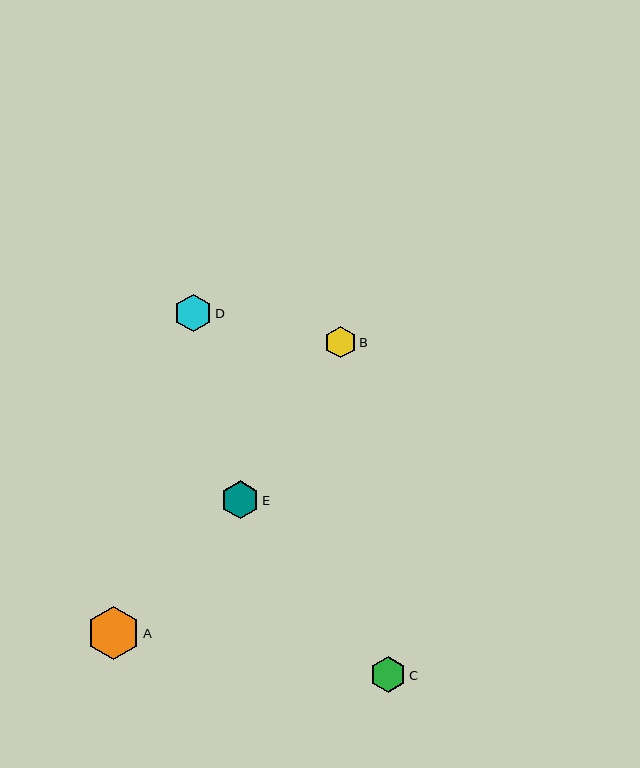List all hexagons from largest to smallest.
From largest to smallest: A, E, D, C, B.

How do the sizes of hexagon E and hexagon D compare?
Hexagon E and hexagon D are approximately the same size.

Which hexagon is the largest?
Hexagon A is the largest with a size of approximately 53 pixels.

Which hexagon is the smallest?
Hexagon B is the smallest with a size of approximately 32 pixels.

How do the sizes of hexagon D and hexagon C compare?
Hexagon D and hexagon C are approximately the same size.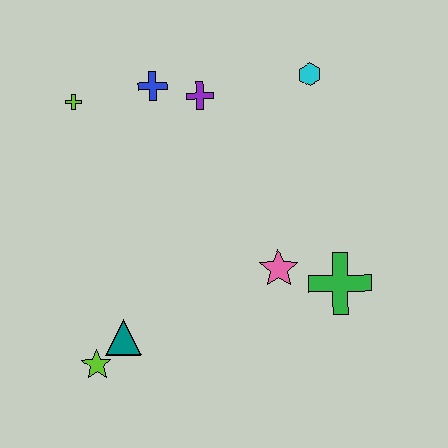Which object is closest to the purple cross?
The blue cross is closest to the purple cross.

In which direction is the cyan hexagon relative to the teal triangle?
The cyan hexagon is above the teal triangle.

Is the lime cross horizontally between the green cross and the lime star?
No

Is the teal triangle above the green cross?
No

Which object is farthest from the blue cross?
The lime star is farthest from the blue cross.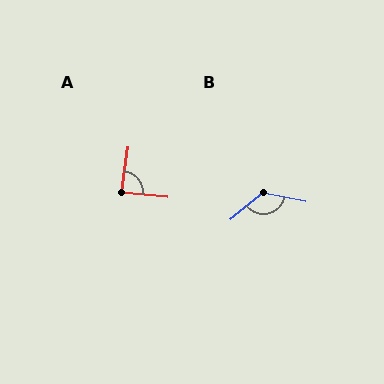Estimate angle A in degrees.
Approximately 87 degrees.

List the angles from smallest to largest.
A (87°), B (130°).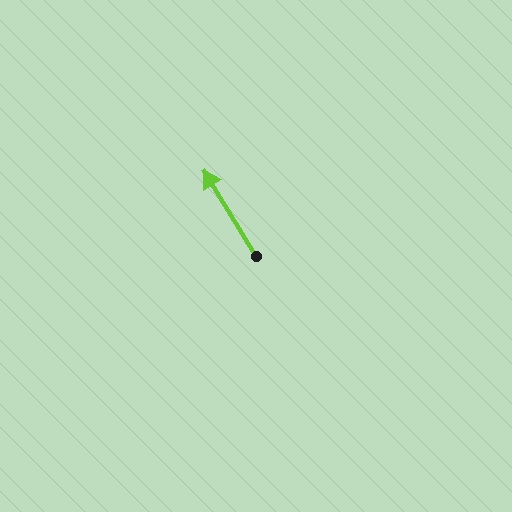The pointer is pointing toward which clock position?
Roughly 11 o'clock.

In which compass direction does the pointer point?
Northwest.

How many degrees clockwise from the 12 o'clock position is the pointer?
Approximately 329 degrees.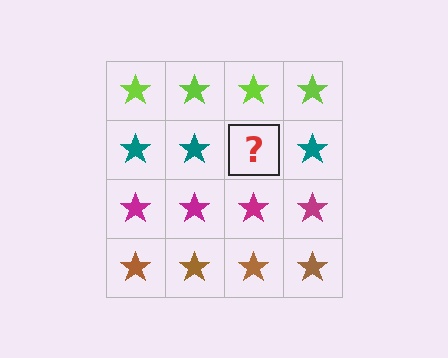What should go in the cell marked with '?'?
The missing cell should contain a teal star.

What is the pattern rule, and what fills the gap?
The rule is that each row has a consistent color. The gap should be filled with a teal star.